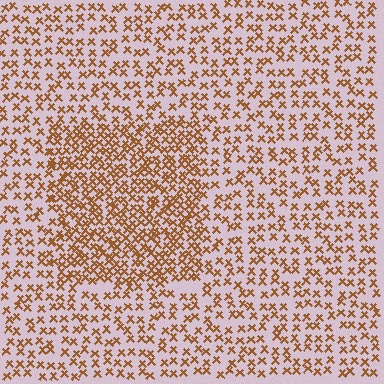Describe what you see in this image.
The image contains small brown elements arranged at two different densities. A rectangle-shaped region is visible where the elements are more densely packed than the surrounding area.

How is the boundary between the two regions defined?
The boundary is defined by a change in element density (approximately 1.9x ratio). All elements are the same color, size, and shape.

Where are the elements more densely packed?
The elements are more densely packed inside the rectangle boundary.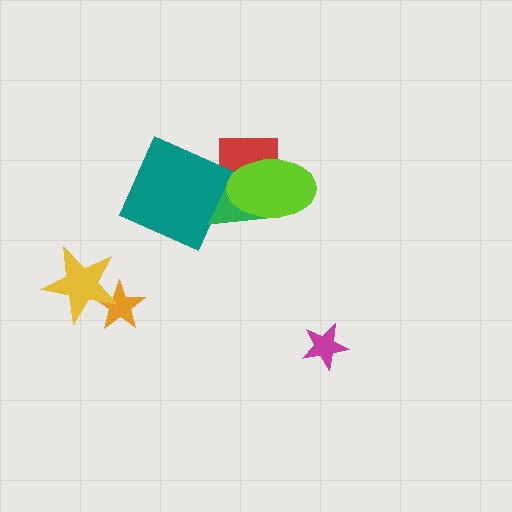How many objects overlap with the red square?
2 objects overlap with the red square.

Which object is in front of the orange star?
The yellow star is in front of the orange star.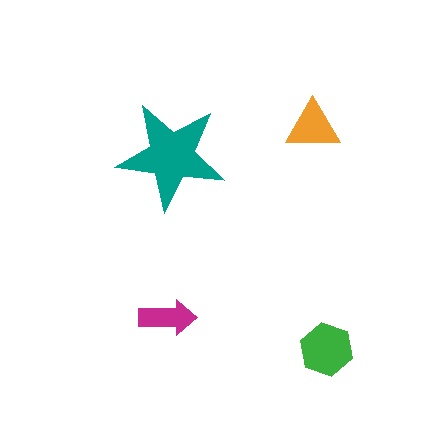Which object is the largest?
The teal star.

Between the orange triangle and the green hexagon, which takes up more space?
The green hexagon.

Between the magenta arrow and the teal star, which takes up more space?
The teal star.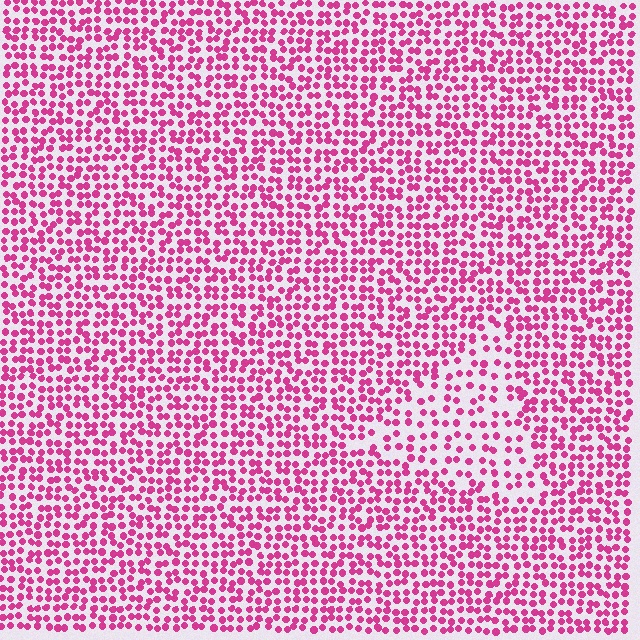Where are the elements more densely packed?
The elements are more densely packed outside the triangle boundary.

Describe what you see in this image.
The image contains small magenta elements arranged at two different densities. A triangle-shaped region is visible where the elements are less densely packed than the surrounding area.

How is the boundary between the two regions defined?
The boundary is defined by a change in element density (approximately 1.8x ratio). All elements are the same color, size, and shape.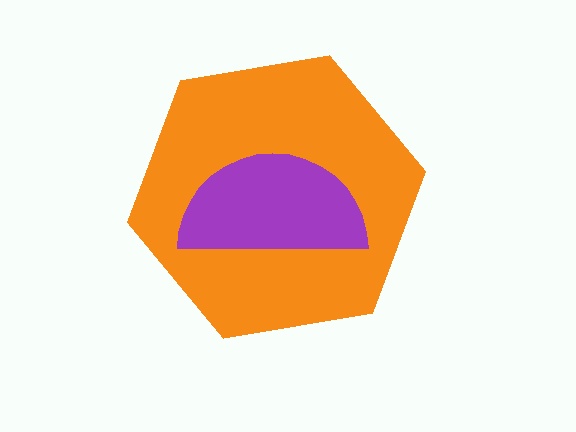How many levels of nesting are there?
2.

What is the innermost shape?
The purple semicircle.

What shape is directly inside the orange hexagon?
The purple semicircle.